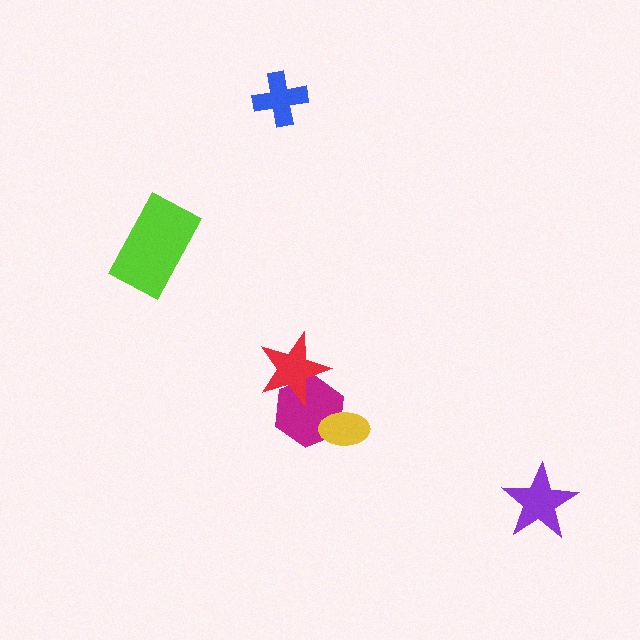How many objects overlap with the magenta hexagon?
2 objects overlap with the magenta hexagon.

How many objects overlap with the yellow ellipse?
1 object overlaps with the yellow ellipse.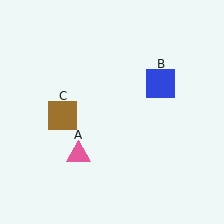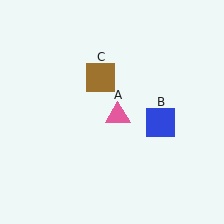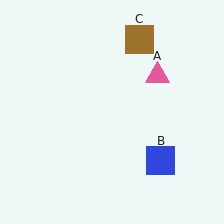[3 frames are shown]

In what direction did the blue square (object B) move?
The blue square (object B) moved down.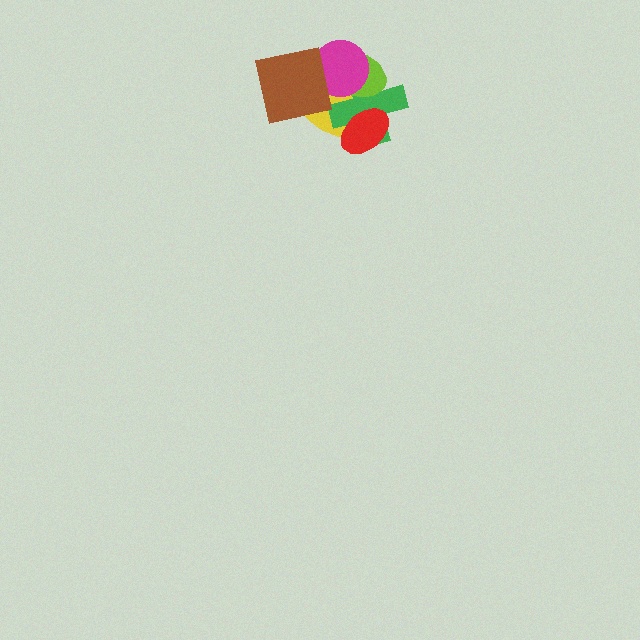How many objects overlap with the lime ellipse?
4 objects overlap with the lime ellipse.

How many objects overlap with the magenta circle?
4 objects overlap with the magenta circle.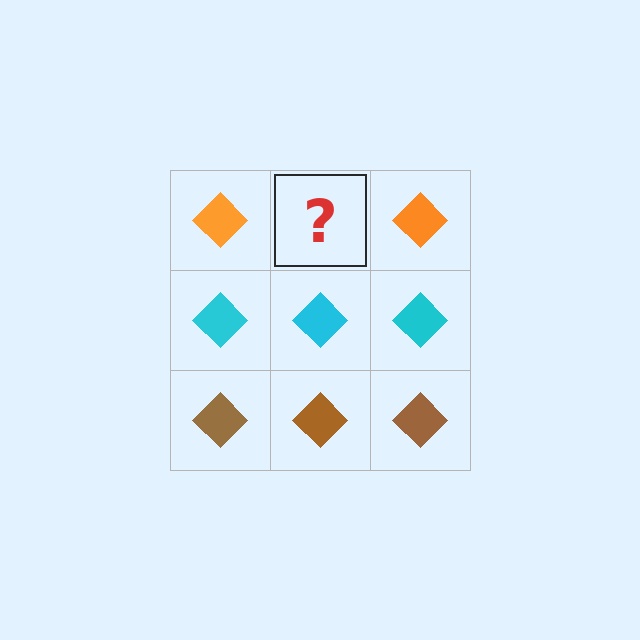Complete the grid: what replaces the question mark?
The question mark should be replaced with an orange diamond.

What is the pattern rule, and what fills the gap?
The rule is that each row has a consistent color. The gap should be filled with an orange diamond.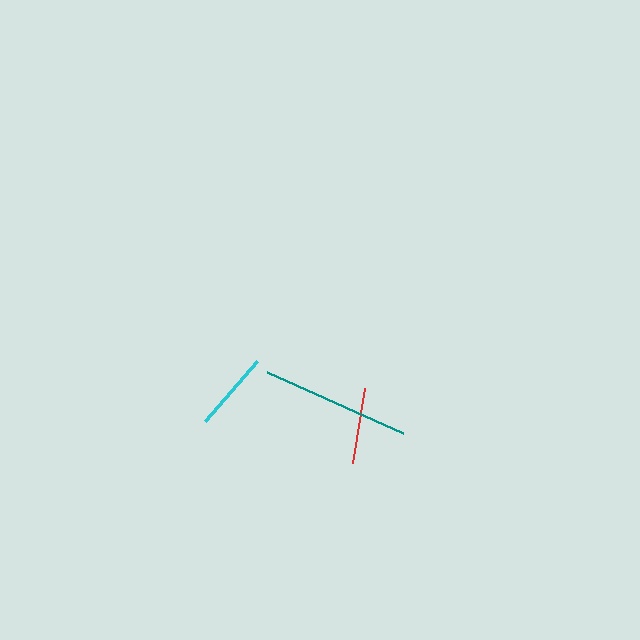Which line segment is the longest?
The teal line is the longest at approximately 149 pixels.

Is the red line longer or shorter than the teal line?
The teal line is longer than the red line.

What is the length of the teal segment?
The teal segment is approximately 149 pixels long.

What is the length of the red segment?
The red segment is approximately 76 pixels long.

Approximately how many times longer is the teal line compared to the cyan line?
The teal line is approximately 1.9 times the length of the cyan line.